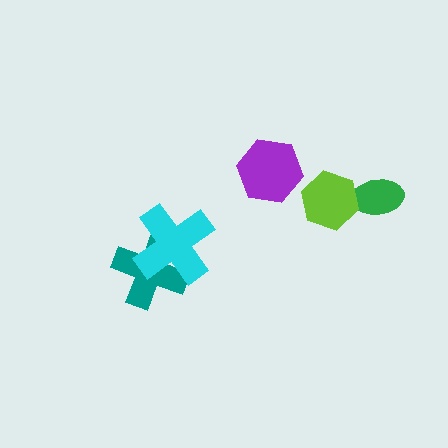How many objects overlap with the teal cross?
1 object overlaps with the teal cross.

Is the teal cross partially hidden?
Yes, it is partially covered by another shape.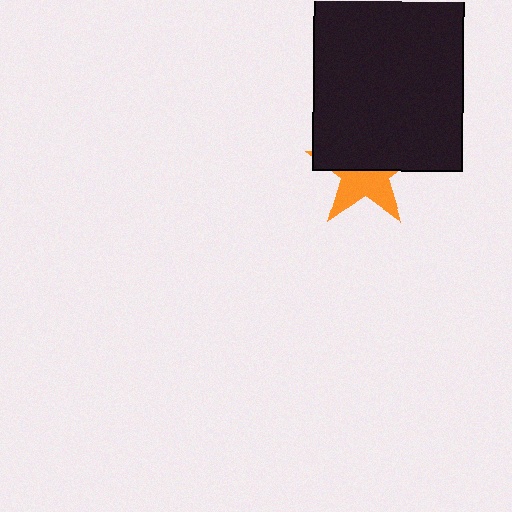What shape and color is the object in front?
The object in front is a black rectangle.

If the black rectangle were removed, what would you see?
You would see the complete orange star.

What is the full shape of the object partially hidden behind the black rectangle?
The partially hidden object is an orange star.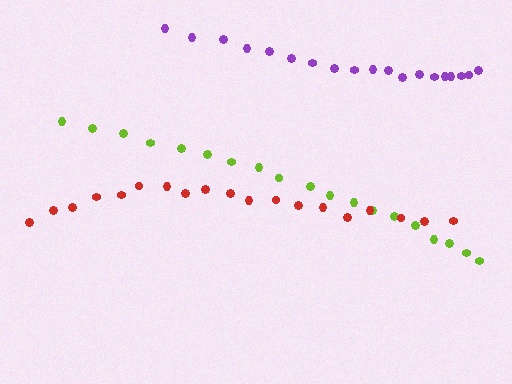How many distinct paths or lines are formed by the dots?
There are 3 distinct paths.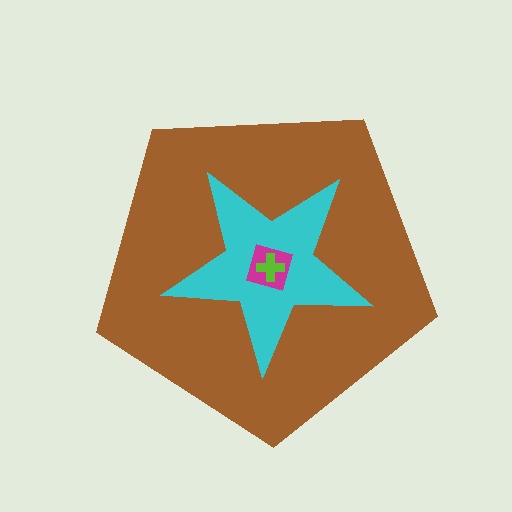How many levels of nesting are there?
4.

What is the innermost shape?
The lime cross.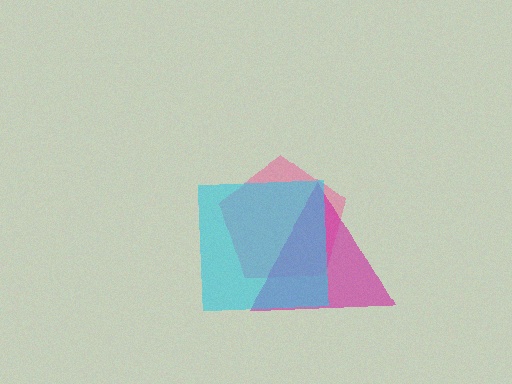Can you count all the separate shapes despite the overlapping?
Yes, there are 3 separate shapes.